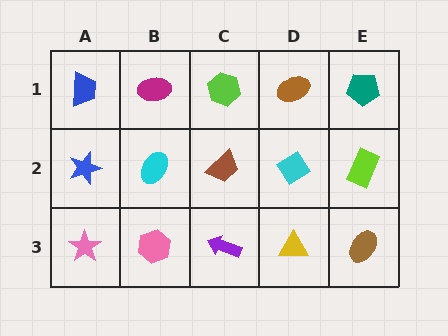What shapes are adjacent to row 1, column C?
A brown trapezoid (row 2, column C), a magenta ellipse (row 1, column B), a brown ellipse (row 1, column D).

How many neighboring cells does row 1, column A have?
2.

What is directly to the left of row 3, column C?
A pink hexagon.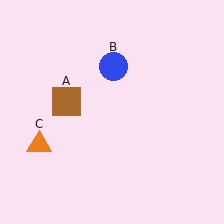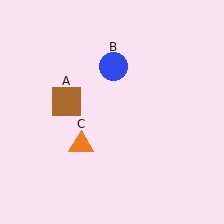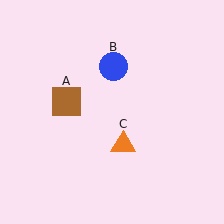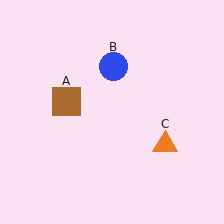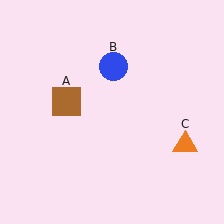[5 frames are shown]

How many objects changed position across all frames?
1 object changed position: orange triangle (object C).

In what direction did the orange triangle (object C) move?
The orange triangle (object C) moved right.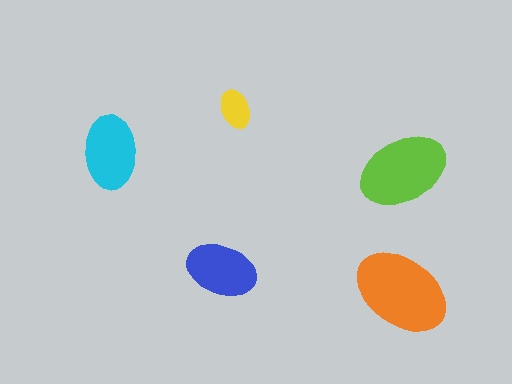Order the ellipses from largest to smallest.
the orange one, the lime one, the cyan one, the blue one, the yellow one.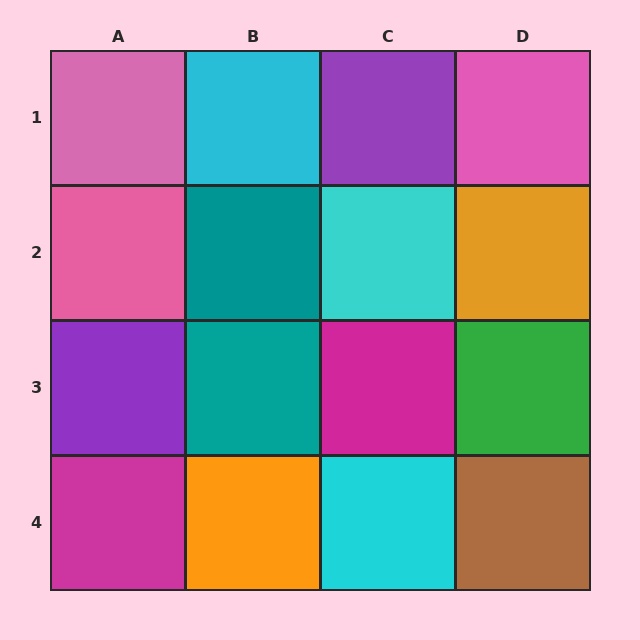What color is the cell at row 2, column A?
Pink.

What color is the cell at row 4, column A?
Magenta.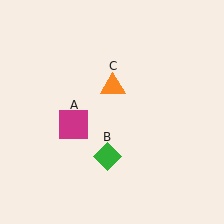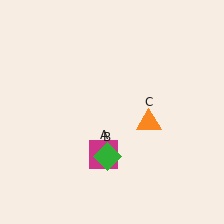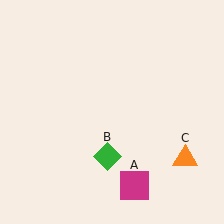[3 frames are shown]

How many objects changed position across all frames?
2 objects changed position: magenta square (object A), orange triangle (object C).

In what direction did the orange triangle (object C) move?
The orange triangle (object C) moved down and to the right.